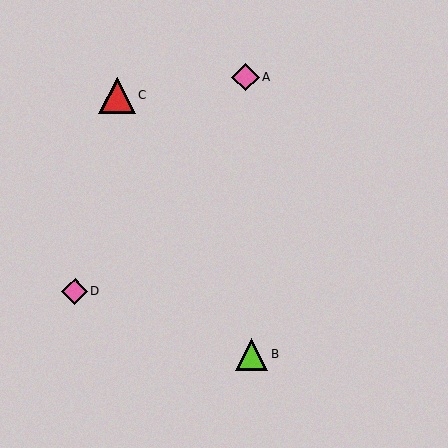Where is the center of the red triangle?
The center of the red triangle is at (117, 95).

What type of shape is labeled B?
Shape B is a lime triangle.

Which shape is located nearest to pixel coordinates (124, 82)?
The red triangle (labeled C) at (117, 95) is nearest to that location.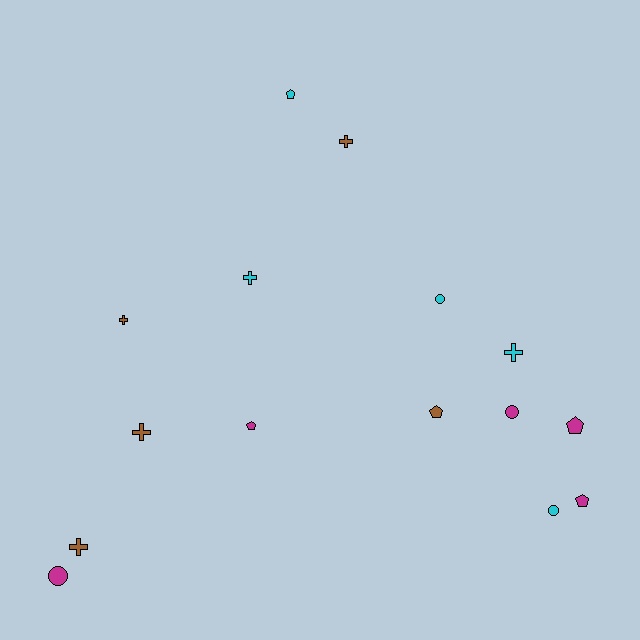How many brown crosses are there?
There are 4 brown crosses.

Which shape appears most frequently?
Cross, with 6 objects.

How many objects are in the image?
There are 15 objects.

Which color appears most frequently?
Cyan, with 5 objects.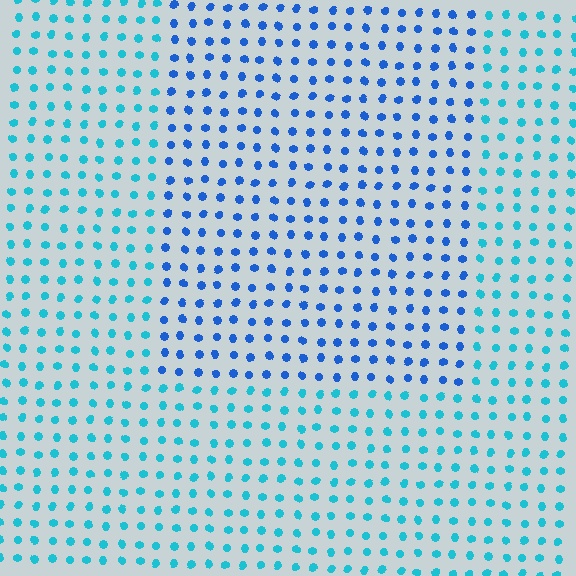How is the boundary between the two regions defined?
The boundary is defined purely by a slight shift in hue (about 32 degrees). Spacing, size, and orientation are identical on both sides.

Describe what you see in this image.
The image is filled with small cyan elements in a uniform arrangement. A rectangle-shaped region is visible where the elements are tinted to a slightly different hue, forming a subtle color boundary.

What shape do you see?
I see a rectangle.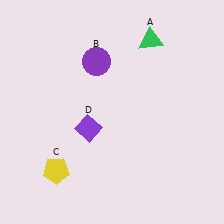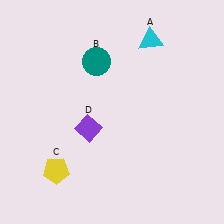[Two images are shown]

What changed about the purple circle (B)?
In Image 1, B is purple. In Image 2, it changed to teal.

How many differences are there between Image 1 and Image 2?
There are 2 differences between the two images.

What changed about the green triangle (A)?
In Image 1, A is green. In Image 2, it changed to cyan.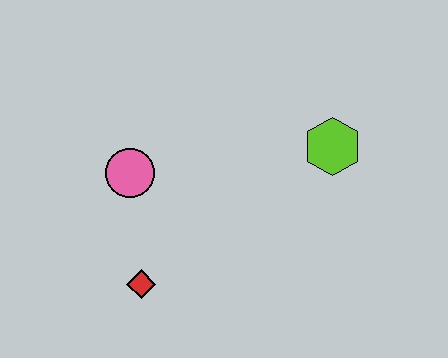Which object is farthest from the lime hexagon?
The red diamond is farthest from the lime hexagon.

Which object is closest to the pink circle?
The red diamond is closest to the pink circle.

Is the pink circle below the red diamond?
No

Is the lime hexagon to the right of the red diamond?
Yes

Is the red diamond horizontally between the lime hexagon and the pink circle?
Yes